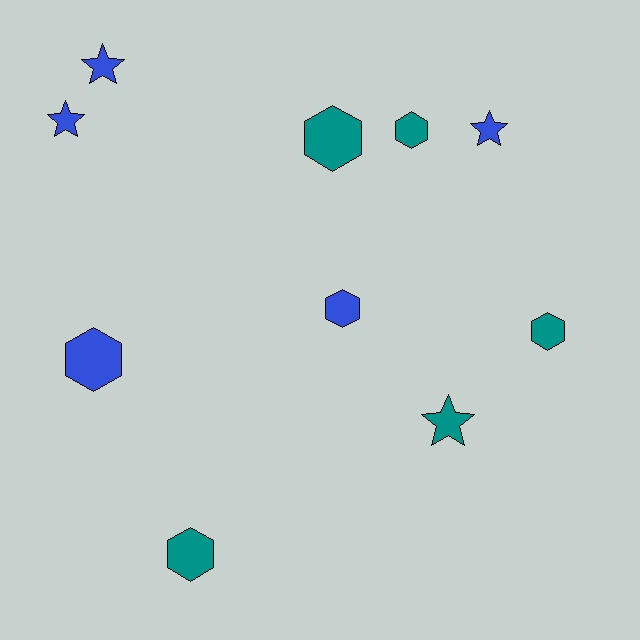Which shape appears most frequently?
Hexagon, with 6 objects.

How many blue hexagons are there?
There are 2 blue hexagons.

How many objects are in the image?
There are 10 objects.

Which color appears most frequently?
Blue, with 5 objects.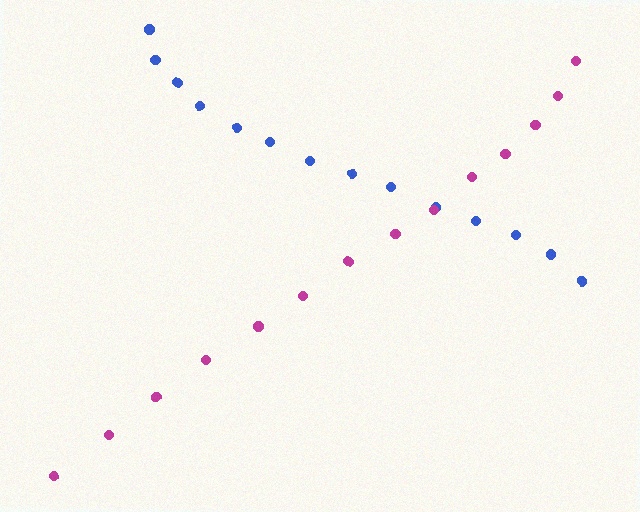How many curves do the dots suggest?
There are 2 distinct paths.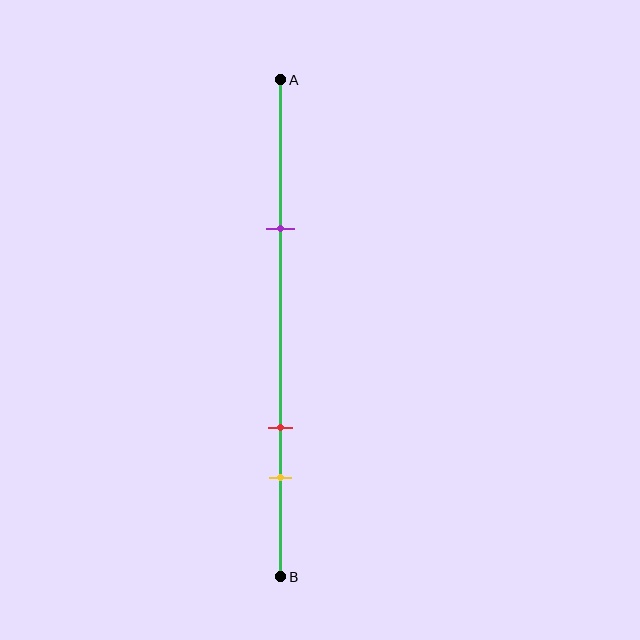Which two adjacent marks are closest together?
The red and yellow marks are the closest adjacent pair.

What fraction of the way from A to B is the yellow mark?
The yellow mark is approximately 80% (0.8) of the way from A to B.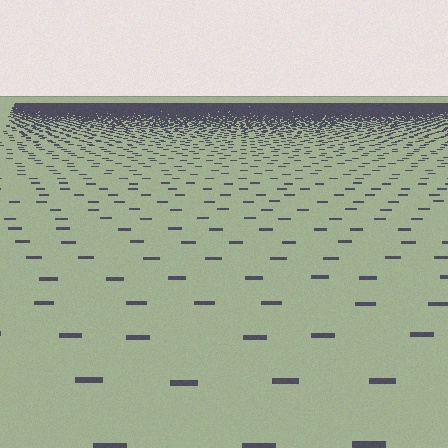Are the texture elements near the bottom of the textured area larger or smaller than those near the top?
Larger. Near the bottom, elements are closer to the viewer and appear at a bigger on-screen size.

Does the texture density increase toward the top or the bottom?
Density increases toward the top.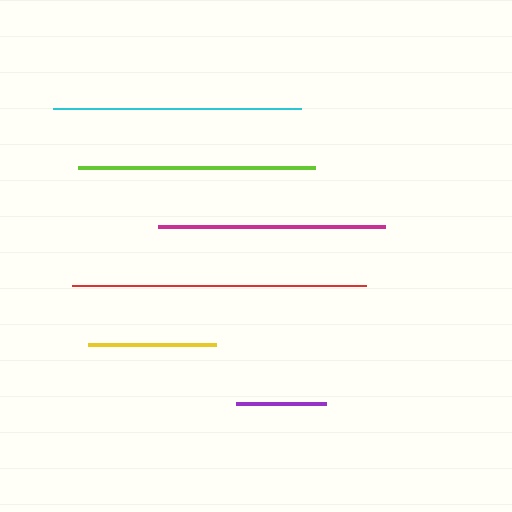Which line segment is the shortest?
The purple line is the shortest at approximately 90 pixels.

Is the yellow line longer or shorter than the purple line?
The yellow line is longer than the purple line.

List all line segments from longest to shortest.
From longest to shortest: red, cyan, lime, magenta, yellow, purple.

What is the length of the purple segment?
The purple segment is approximately 90 pixels long.